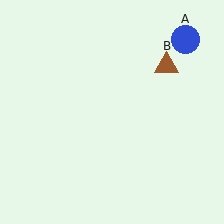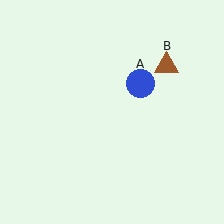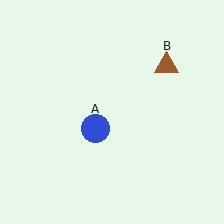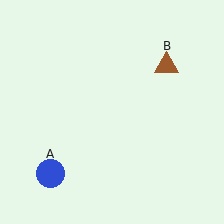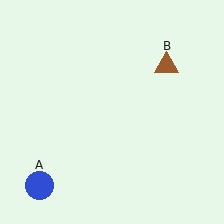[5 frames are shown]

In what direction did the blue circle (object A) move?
The blue circle (object A) moved down and to the left.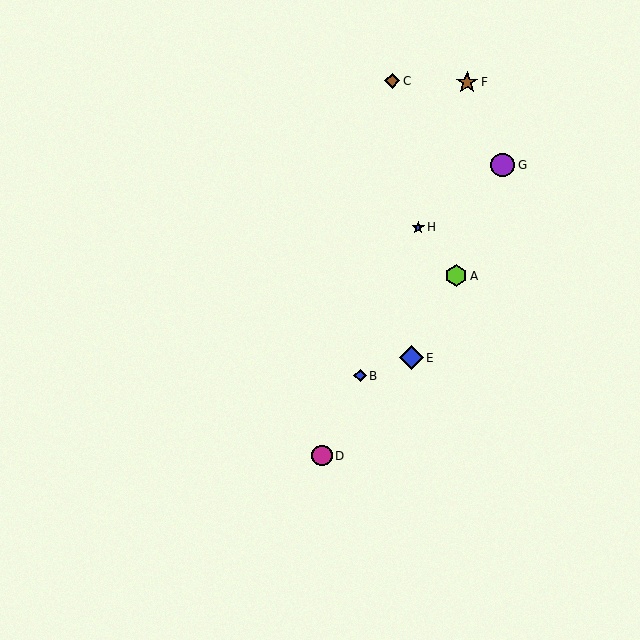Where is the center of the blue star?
The center of the blue star is at (418, 228).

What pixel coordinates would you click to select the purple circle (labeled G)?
Click at (503, 165) to select the purple circle G.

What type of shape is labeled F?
Shape F is a brown star.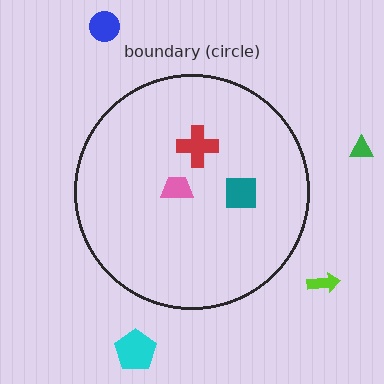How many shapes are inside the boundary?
3 inside, 4 outside.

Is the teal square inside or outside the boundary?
Inside.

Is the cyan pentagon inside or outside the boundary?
Outside.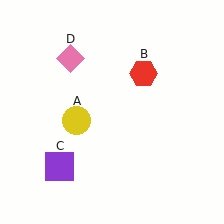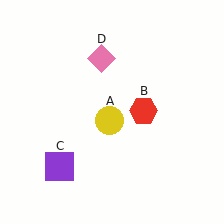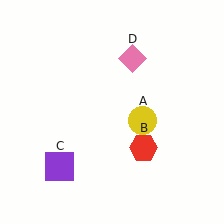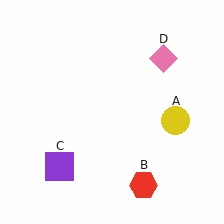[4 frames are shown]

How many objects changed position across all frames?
3 objects changed position: yellow circle (object A), red hexagon (object B), pink diamond (object D).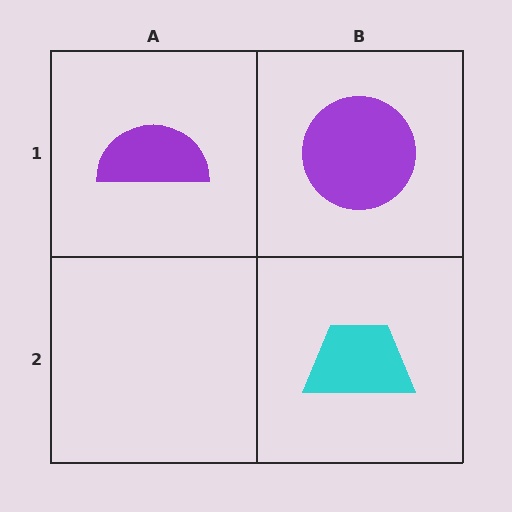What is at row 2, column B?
A cyan trapezoid.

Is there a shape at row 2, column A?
No, that cell is empty.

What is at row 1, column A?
A purple semicircle.